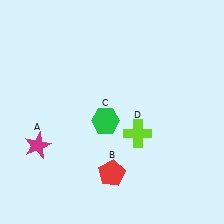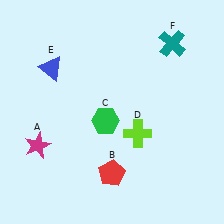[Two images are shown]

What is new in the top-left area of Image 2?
A blue triangle (E) was added in the top-left area of Image 2.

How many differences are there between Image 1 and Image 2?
There are 2 differences between the two images.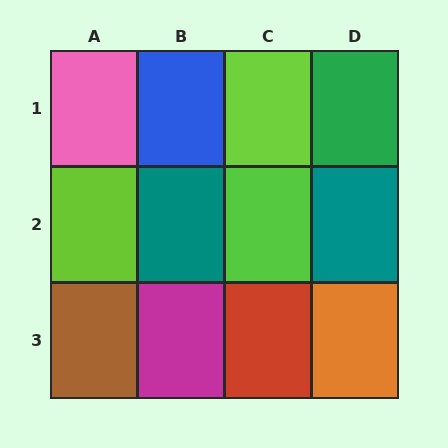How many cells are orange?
1 cell is orange.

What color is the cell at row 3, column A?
Brown.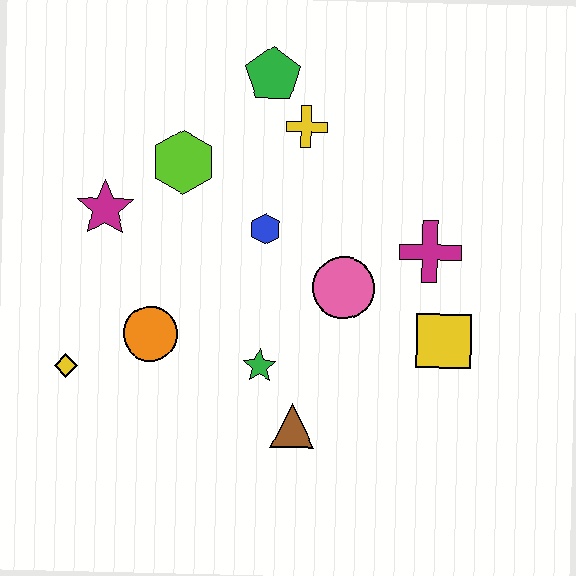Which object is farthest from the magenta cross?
The yellow diamond is farthest from the magenta cross.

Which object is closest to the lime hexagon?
The magenta star is closest to the lime hexagon.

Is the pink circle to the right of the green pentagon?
Yes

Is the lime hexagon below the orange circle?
No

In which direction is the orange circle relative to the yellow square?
The orange circle is to the left of the yellow square.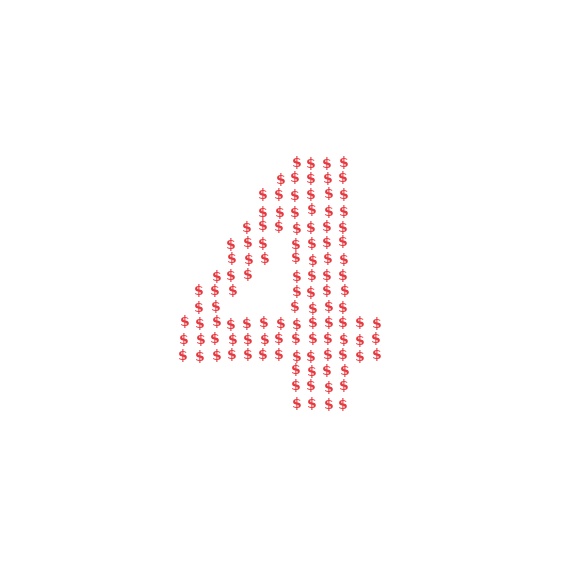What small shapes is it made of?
It is made of small dollar signs.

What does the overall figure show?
The overall figure shows the digit 4.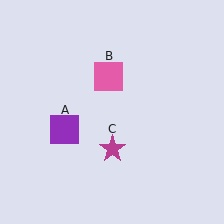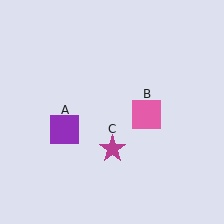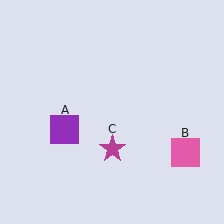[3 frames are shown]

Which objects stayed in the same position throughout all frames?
Purple square (object A) and magenta star (object C) remained stationary.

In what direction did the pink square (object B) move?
The pink square (object B) moved down and to the right.